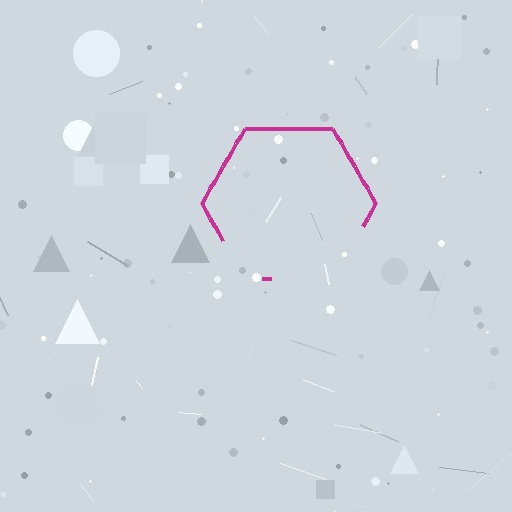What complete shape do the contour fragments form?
The contour fragments form a hexagon.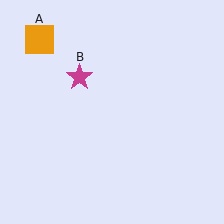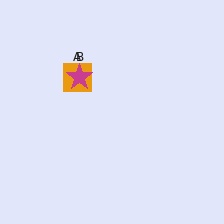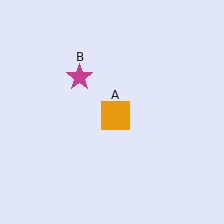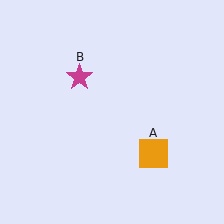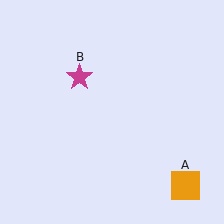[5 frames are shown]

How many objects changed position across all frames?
1 object changed position: orange square (object A).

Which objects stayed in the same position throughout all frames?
Magenta star (object B) remained stationary.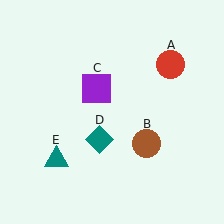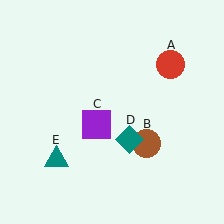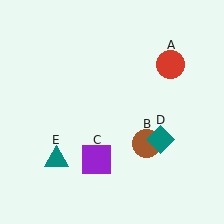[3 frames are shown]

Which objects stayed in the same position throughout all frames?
Red circle (object A) and brown circle (object B) and teal triangle (object E) remained stationary.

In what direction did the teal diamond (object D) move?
The teal diamond (object D) moved right.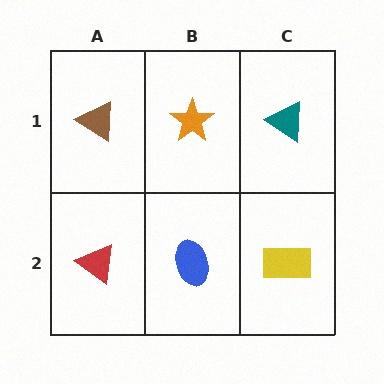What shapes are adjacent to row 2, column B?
An orange star (row 1, column B), a red triangle (row 2, column A), a yellow rectangle (row 2, column C).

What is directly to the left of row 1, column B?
A brown triangle.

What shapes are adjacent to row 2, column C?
A teal triangle (row 1, column C), a blue ellipse (row 2, column B).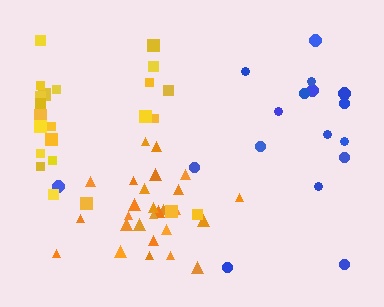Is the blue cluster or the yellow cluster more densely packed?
Yellow.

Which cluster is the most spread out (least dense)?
Blue.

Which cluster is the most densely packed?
Orange.